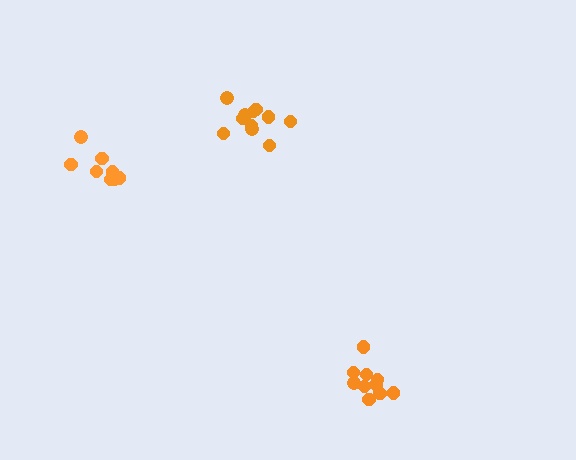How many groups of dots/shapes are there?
There are 3 groups.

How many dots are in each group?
Group 1: 11 dots, Group 2: 10 dots, Group 3: 8 dots (29 total).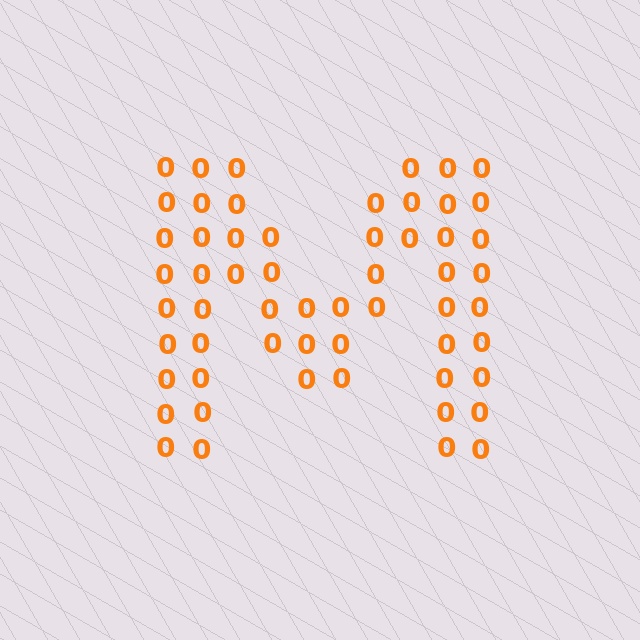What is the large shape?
The large shape is the letter M.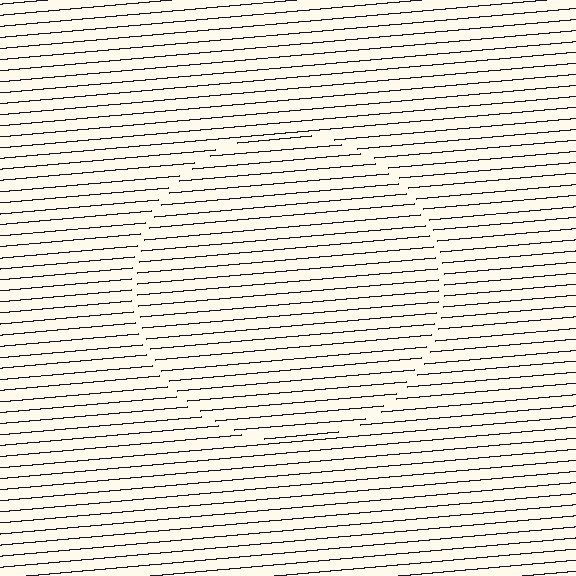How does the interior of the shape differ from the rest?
The interior of the shape contains the same grating, shifted by half a period — the contour is defined by the phase discontinuity where line-ends from the inner and outer gratings abut.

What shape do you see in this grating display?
An illusory circle. The interior of the shape contains the same grating, shifted by half a period — the contour is defined by the phase discontinuity where line-ends from the inner and outer gratings abut.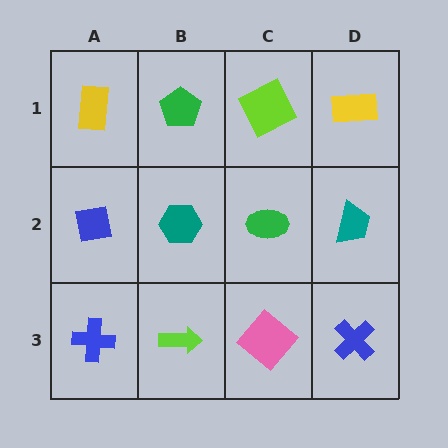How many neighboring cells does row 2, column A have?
3.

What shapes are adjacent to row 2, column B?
A green pentagon (row 1, column B), a lime arrow (row 3, column B), a blue square (row 2, column A), a green ellipse (row 2, column C).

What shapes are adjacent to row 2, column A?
A yellow rectangle (row 1, column A), a blue cross (row 3, column A), a teal hexagon (row 2, column B).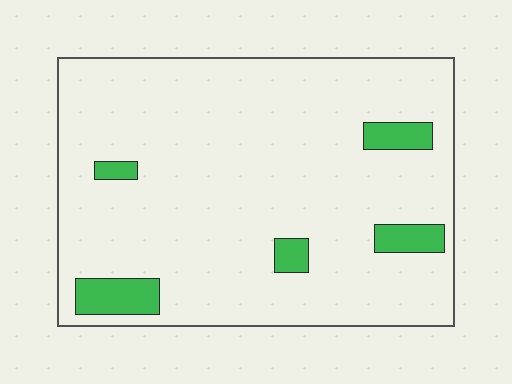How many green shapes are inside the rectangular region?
5.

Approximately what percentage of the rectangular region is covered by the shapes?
Approximately 10%.